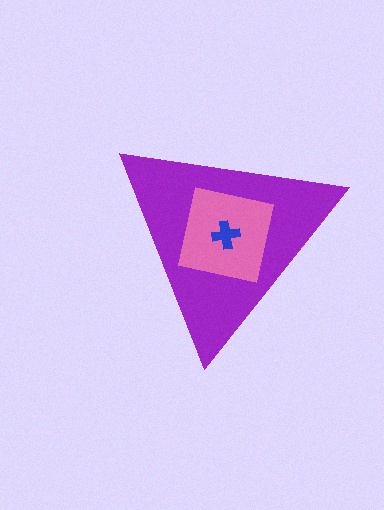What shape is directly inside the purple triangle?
The pink square.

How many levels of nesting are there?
3.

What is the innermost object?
The blue cross.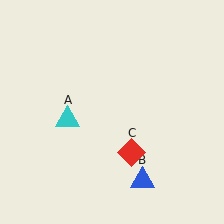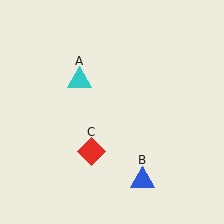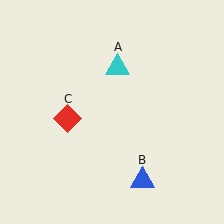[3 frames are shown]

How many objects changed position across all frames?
2 objects changed position: cyan triangle (object A), red diamond (object C).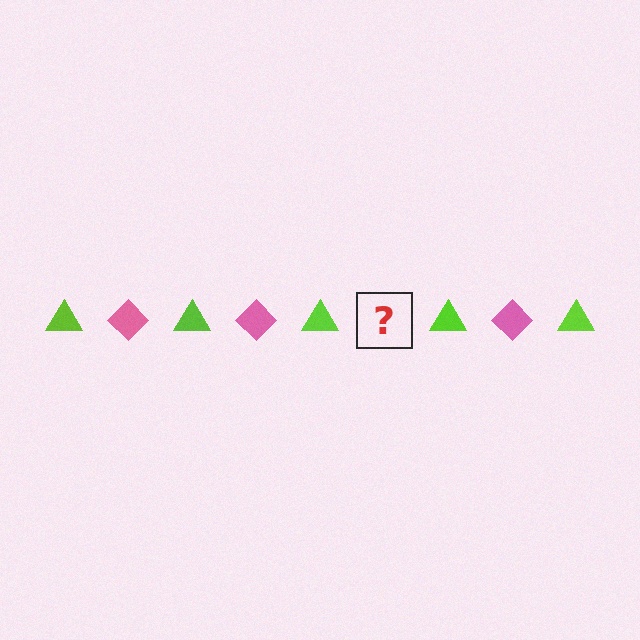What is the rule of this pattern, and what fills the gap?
The rule is that the pattern alternates between lime triangle and pink diamond. The gap should be filled with a pink diamond.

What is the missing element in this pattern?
The missing element is a pink diamond.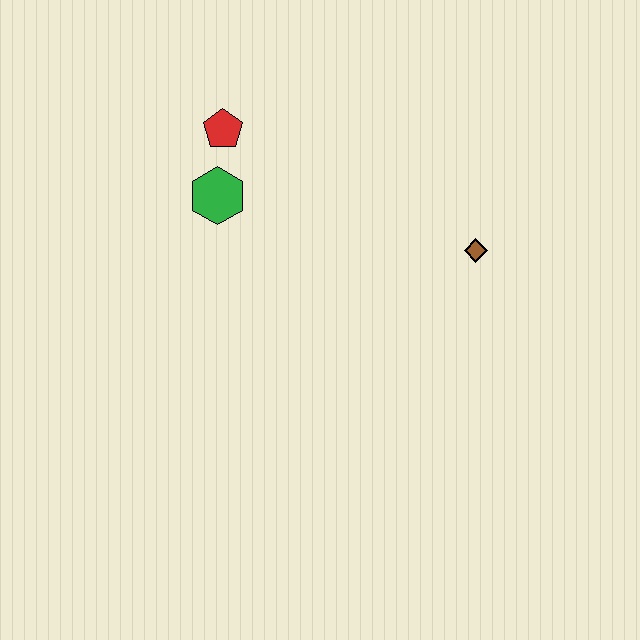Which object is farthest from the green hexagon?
The brown diamond is farthest from the green hexagon.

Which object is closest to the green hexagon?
The red pentagon is closest to the green hexagon.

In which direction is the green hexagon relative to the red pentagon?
The green hexagon is below the red pentagon.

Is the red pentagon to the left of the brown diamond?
Yes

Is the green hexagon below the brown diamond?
No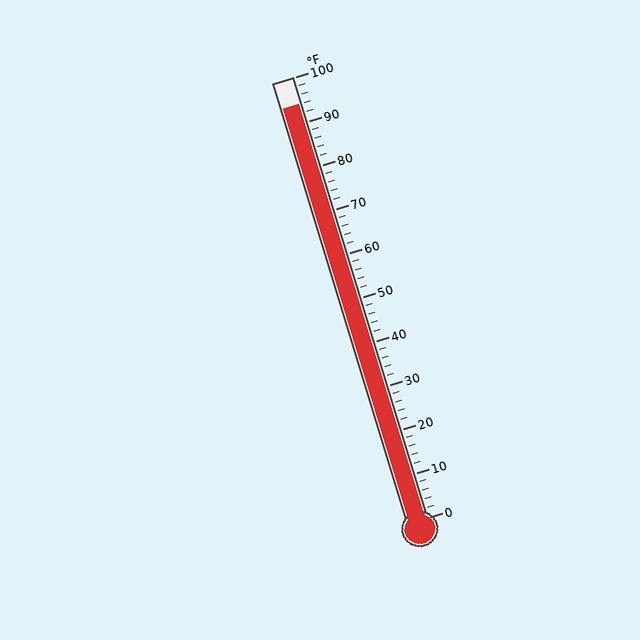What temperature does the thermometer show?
The thermometer shows approximately 94°F.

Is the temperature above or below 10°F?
The temperature is above 10°F.